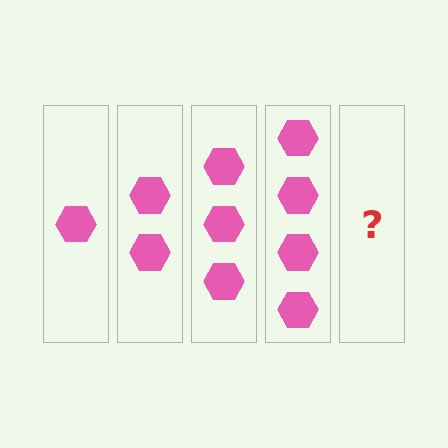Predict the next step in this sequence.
The next step is 5 hexagons.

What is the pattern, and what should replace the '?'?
The pattern is that each step adds one more hexagon. The '?' should be 5 hexagons.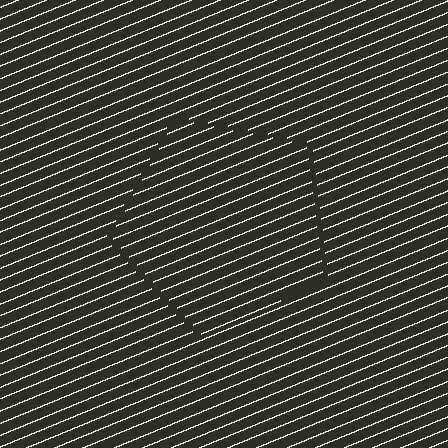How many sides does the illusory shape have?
5 sides — the line-ends trace a pentagon.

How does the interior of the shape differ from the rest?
The interior of the shape contains the same grating, shifted by half a period — the contour is defined by the phase discontinuity where line-ends from the inner and outer gratings abut.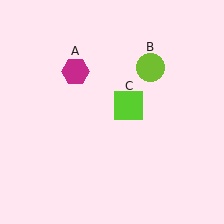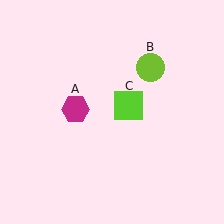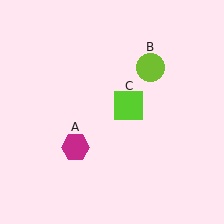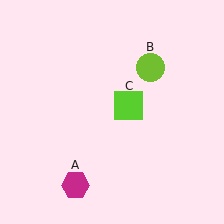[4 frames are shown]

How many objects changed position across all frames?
1 object changed position: magenta hexagon (object A).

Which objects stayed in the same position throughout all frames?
Lime circle (object B) and lime square (object C) remained stationary.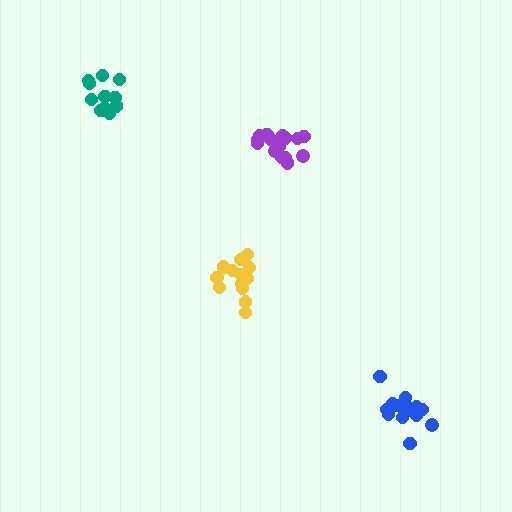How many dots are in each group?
Group 1: 16 dots, Group 2: 16 dots, Group 3: 14 dots, Group 4: 11 dots (57 total).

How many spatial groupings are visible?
There are 4 spatial groupings.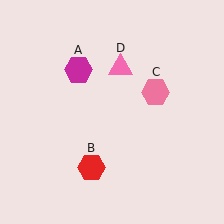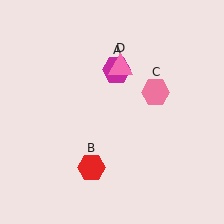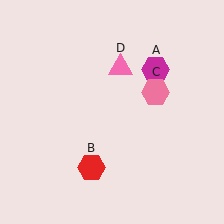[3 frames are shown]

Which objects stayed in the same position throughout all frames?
Red hexagon (object B) and pink hexagon (object C) and pink triangle (object D) remained stationary.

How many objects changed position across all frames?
1 object changed position: magenta hexagon (object A).